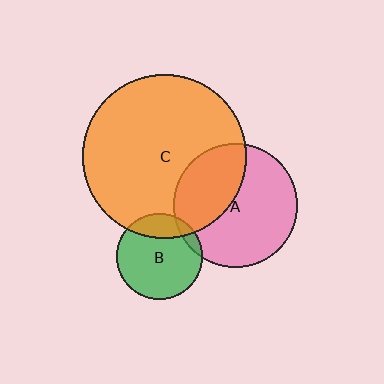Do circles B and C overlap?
Yes.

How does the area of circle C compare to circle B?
Approximately 3.6 times.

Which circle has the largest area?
Circle C (orange).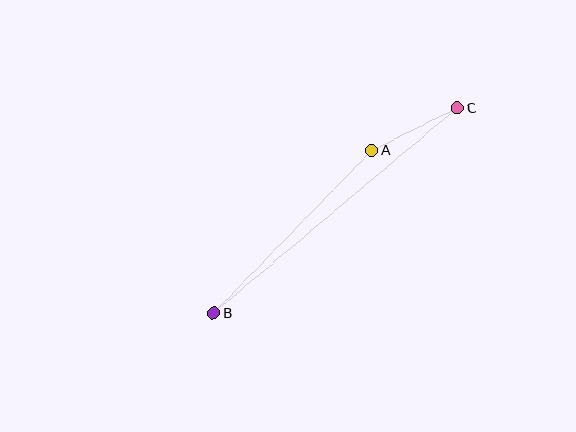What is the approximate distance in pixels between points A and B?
The distance between A and B is approximately 226 pixels.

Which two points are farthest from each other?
Points B and C are farthest from each other.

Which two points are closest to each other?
Points A and C are closest to each other.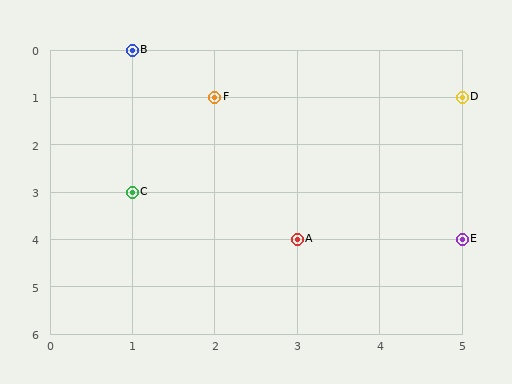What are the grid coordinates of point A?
Point A is at grid coordinates (3, 4).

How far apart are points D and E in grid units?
Points D and E are 3 rows apart.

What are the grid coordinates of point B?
Point B is at grid coordinates (1, 0).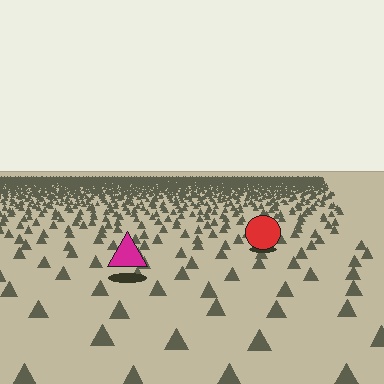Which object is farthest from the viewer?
The red circle is farthest from the viewer. It appears smaller and the ground texture around it is denser.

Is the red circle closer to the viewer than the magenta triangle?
No. The magenta triangle is closer — you can tell from the texture gradient: the ground texture is coarser near it.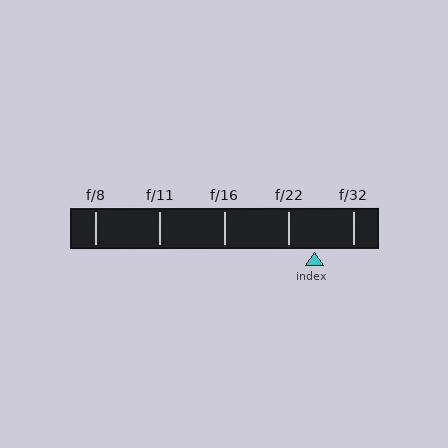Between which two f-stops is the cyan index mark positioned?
The index mark is between f/22 and f/32.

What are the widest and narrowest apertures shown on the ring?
The widest aperture shown is f/8 and the narrowest is f/32.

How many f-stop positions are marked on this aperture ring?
There are 5 f-stop positions marked.